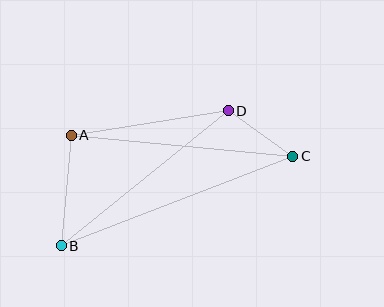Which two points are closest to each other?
Points C and D are closest to each other.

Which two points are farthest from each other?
Points B and C are farthest from each other.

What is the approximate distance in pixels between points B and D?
The distance between B and D is approximately 215 pixels.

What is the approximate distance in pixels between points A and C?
The distance between A and C is approximately 223 pixels.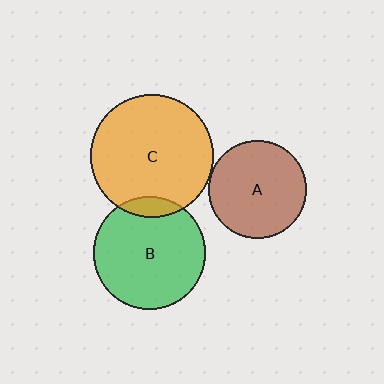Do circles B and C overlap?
Yes.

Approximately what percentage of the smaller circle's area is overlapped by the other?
Approximately 10%.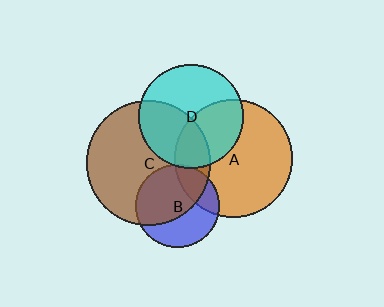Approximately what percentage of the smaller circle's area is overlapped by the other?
Approximately 40%.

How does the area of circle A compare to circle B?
Approximately 2.0 times.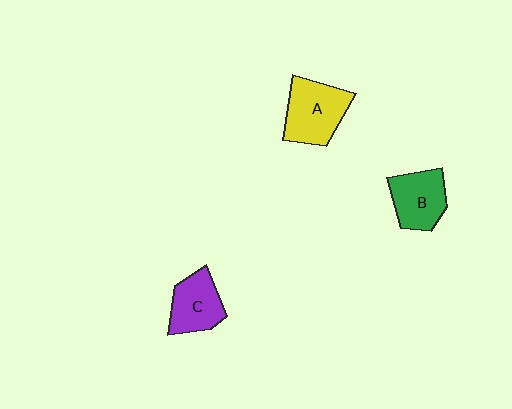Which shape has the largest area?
Shape A (yellow).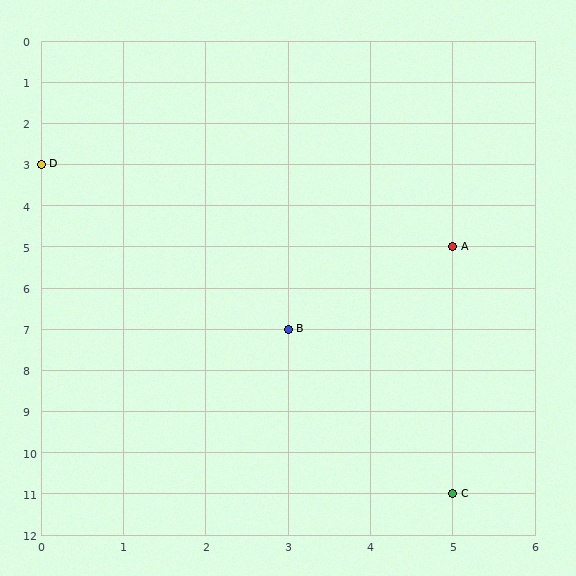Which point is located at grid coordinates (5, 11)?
Point C is at (5, 11).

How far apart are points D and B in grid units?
Points D and B are 3 columns and 4 rows apart (about 5.0 grid units diagonally).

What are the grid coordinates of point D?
Point D is at grid coordinates (0, 3).